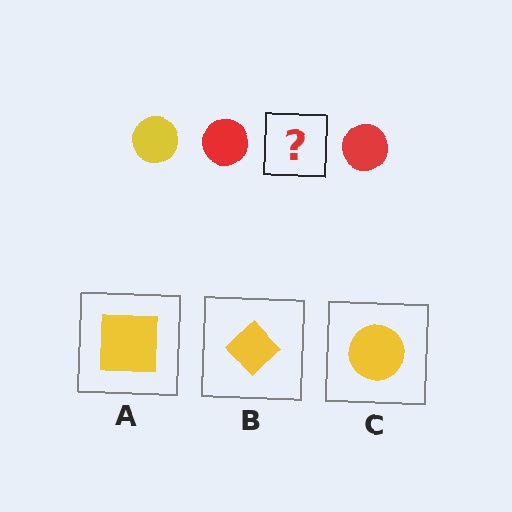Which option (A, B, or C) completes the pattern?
C.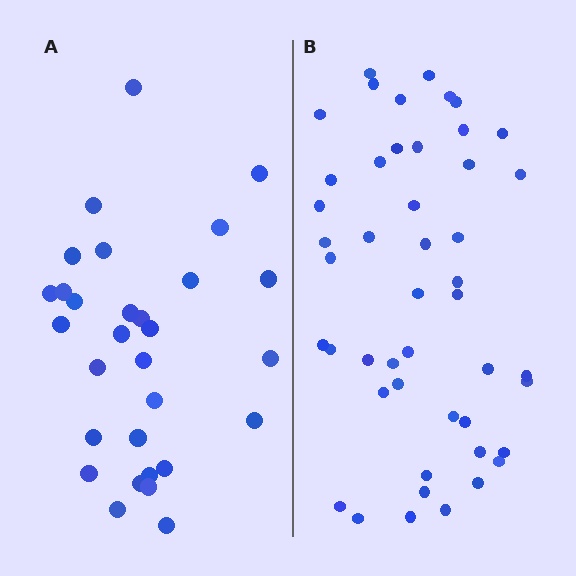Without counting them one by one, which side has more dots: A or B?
Region B (the right region) has more dots.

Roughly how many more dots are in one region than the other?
Region B has approximately 15 more dots than region A.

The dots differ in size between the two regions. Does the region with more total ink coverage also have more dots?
No. Region A has more total ink coverage because its dots are larger, but region B actually contains more individual dots. Total area can be misleading — the number of items is what matters here.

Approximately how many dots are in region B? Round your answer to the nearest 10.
About 50 dots. (The exact count is 47, which rounds to 50.)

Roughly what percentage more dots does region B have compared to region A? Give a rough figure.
About 55% more.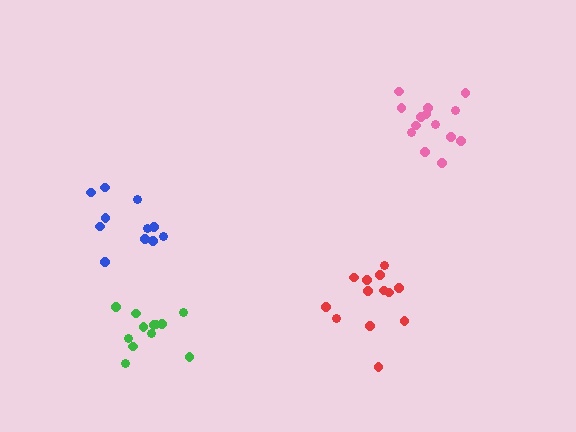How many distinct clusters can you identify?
There are 4 distinct clusters.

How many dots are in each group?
Group 1: 11 dots, Group 2: 13 dots, Group 3: 14 dots, Group 4: 12 dots (50 total).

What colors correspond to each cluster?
The clusters are colored: blue, red, pink, green.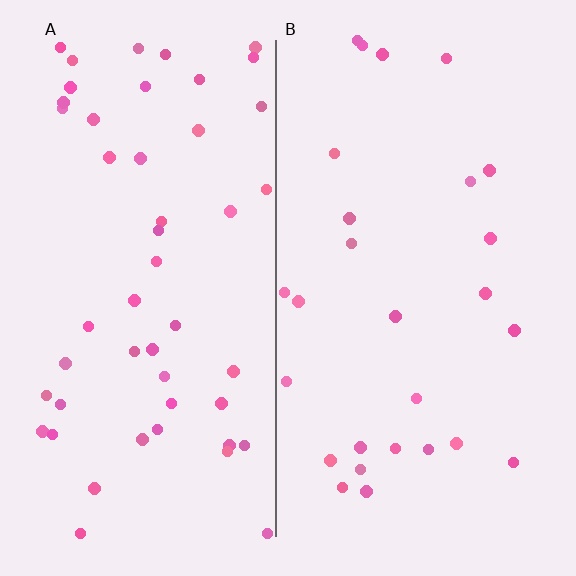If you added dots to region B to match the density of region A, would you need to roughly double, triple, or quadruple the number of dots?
Approximately double.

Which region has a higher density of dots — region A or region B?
A (the left).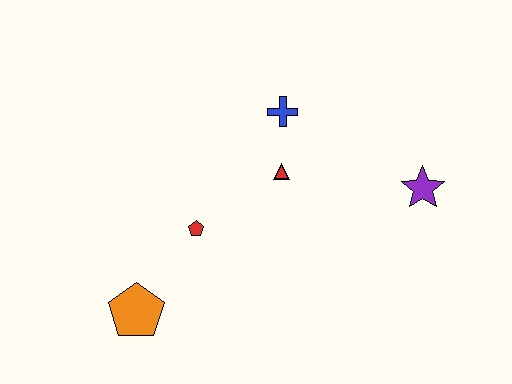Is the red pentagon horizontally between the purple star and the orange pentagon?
Yes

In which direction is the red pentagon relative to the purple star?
The red pentagon is to the left of the purple star.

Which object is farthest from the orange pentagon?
The purple star is farthest from the orange pentagon.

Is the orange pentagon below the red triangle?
Yes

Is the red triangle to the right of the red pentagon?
Yes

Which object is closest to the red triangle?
The blue cross is closest to the red triangle.